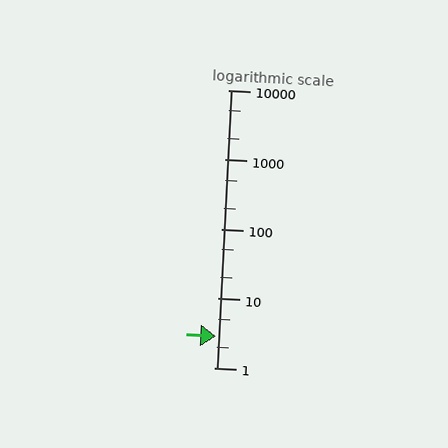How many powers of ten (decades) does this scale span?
The scale spans 4 decades, from 1 to 10000.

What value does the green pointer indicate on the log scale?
The pointer indicates approximately 2.8.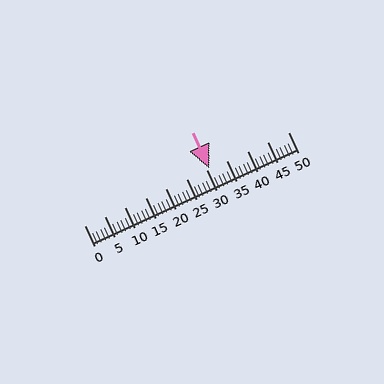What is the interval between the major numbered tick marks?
The major tick marks are spaced 5 units apart.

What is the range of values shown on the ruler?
The ruler shows values from 0 to 50.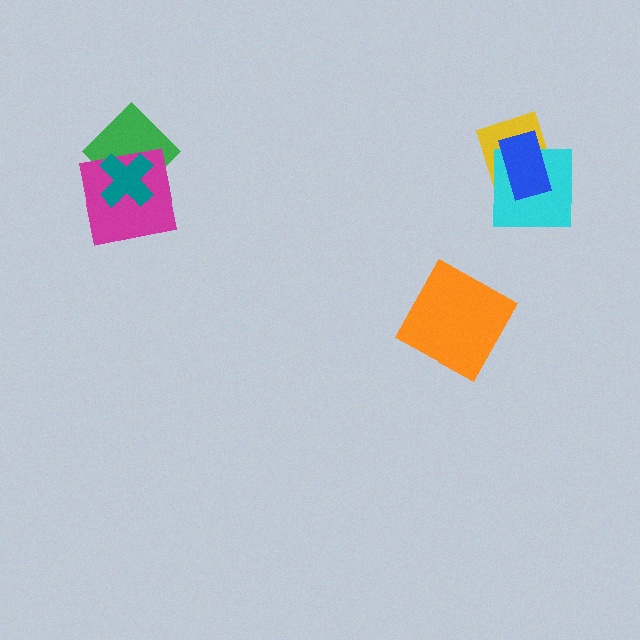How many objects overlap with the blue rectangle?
2 objects overlap with the blue rectangle.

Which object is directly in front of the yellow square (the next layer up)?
The cyan square is directly in front of the yellow square.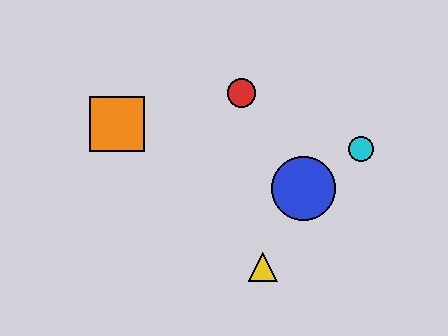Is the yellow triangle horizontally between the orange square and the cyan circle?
Yes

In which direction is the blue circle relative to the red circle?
The blue circle is below the red circle.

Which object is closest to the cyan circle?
The blue circle is closest to the cyan circle.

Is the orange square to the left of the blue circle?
Yes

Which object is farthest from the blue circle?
The orange square is farthest from the blue circle.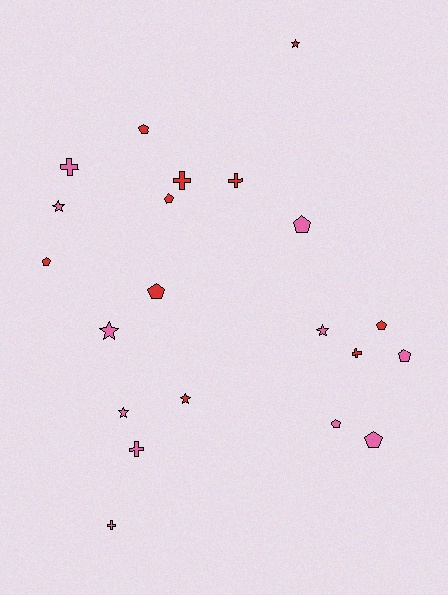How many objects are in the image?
There are 21 objects.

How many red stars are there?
There are 2 red stars.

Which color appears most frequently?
Pink, with 11 objects.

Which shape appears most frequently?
Pentagon, with 9 objects.